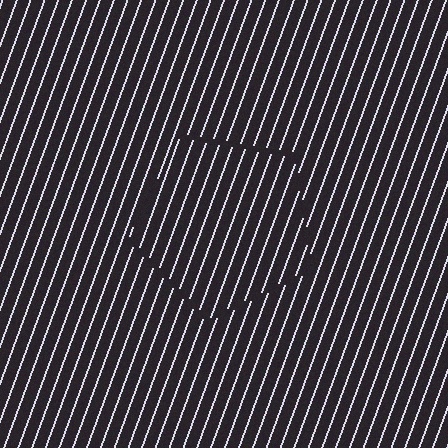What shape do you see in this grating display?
An illusory pentagon. The interior of the shape contains the same grating, shifted by half a period — the contour is defined by the phase discontinuity where line-ends from the inner and outer gratings abut.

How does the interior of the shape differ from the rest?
The interior of the shape contains the same grating, shifted by half a period — the contour is defined by the phase discontinuity where line-ends from the inner and outer gratings abut.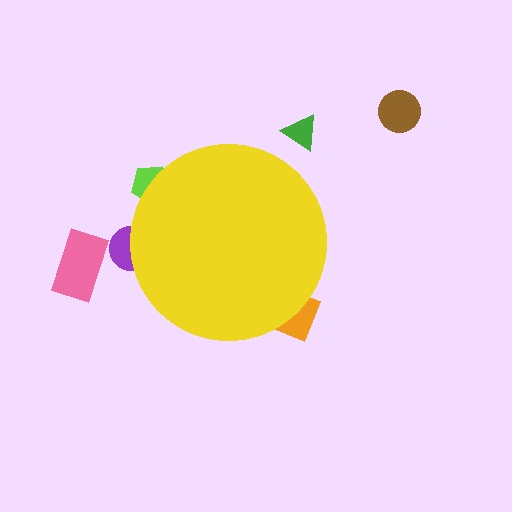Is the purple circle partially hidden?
Yes, the purple circle is partially hidden behind the yellow circle.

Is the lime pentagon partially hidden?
Yes, the lime pentagon is partially hidden behind the yellow circle.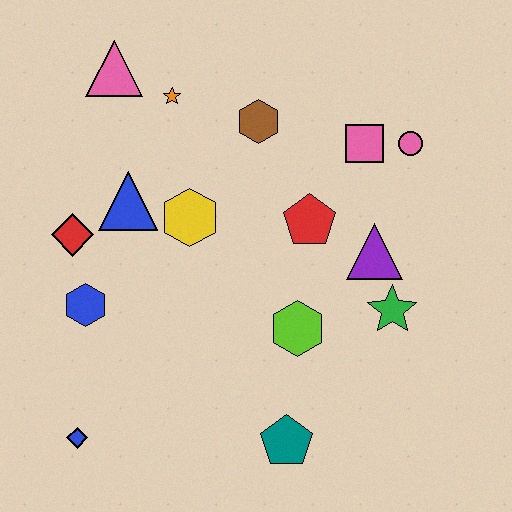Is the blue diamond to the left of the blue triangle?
Yes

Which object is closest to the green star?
The purple triangle is closest to the green star.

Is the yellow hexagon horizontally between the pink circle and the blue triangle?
Yes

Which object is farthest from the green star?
The pink triangle is farthest from the green star.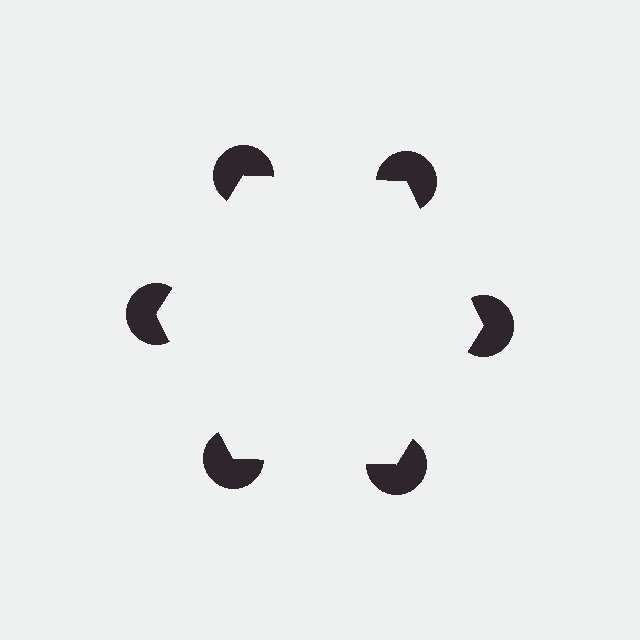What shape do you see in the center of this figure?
An illusory hexagon — its edges are inferred from the aligned wedge cuts in the pac-man discs, not physically drawn.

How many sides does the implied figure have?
6 sides.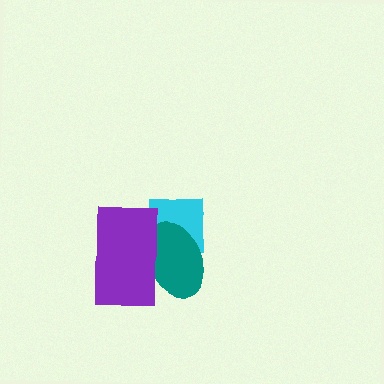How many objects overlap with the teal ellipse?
2 objects overlap with the teal ellipse.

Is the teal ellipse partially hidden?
Yes, it is partially covered by another shape.